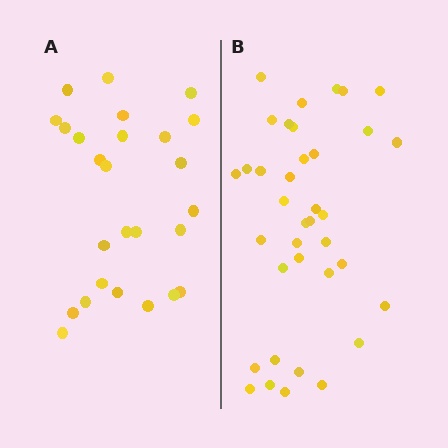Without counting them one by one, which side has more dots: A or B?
Region B (the right region) has more dots.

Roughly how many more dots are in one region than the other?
Region B has roughly 12 or so more dots than region A.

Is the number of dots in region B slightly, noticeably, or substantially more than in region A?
Region B has noticeably more, but not dramatically so. The ratio is roughly 1.4 to 1.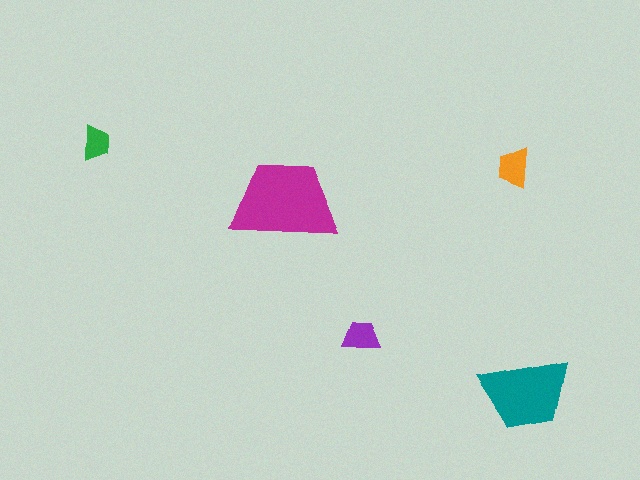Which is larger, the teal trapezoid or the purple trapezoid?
The teal one.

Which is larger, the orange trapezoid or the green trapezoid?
The orange one.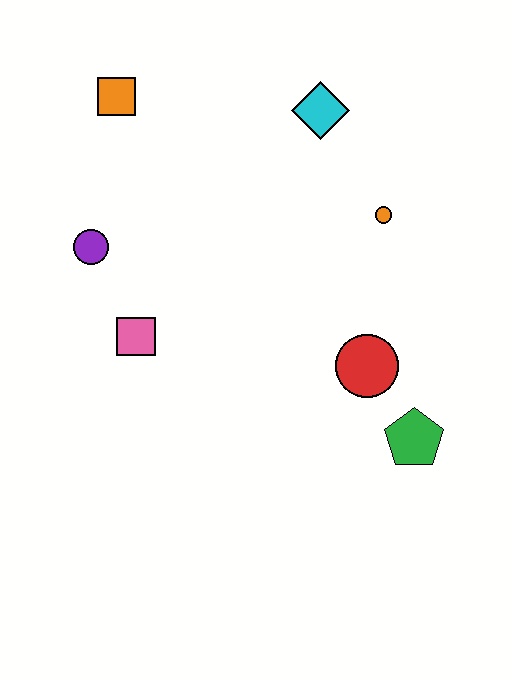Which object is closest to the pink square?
The purple circle is closest to the pink square.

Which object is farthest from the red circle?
The orange square is farthest from the red circle.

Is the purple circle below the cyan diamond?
Yes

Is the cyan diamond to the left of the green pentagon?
Yes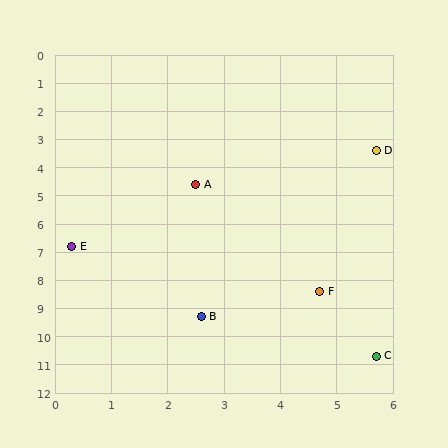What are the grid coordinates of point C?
Point C is at approximately (5.7, 10.7).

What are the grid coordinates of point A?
Point A is at approximately (2.5, 4.6).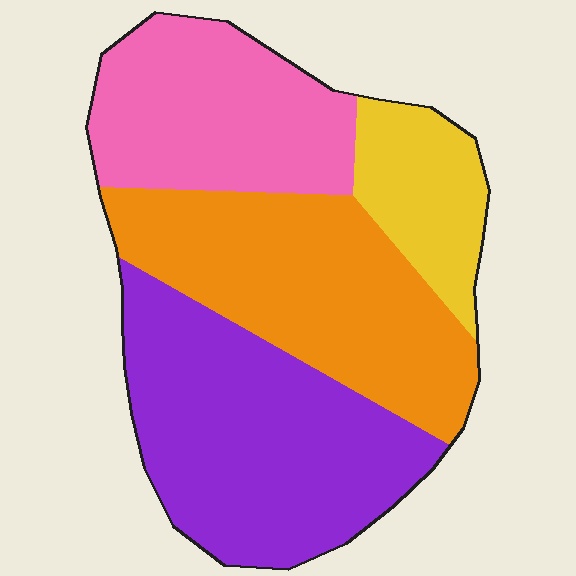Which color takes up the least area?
Yellow, at roughly 10%.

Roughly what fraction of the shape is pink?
Pink covers roughly 25% of the shape.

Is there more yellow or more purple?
Purple.